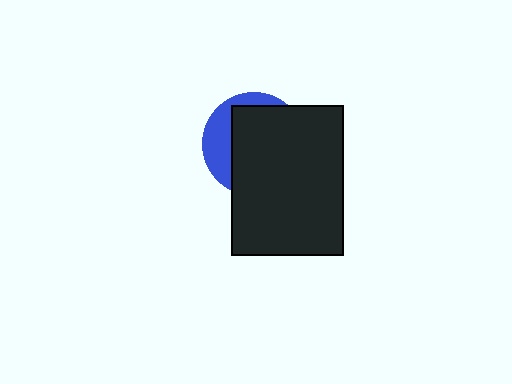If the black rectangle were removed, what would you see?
You would see the complete blue circle.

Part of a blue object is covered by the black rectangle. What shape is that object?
It is a circle.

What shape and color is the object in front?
The object in front is a black rectangle.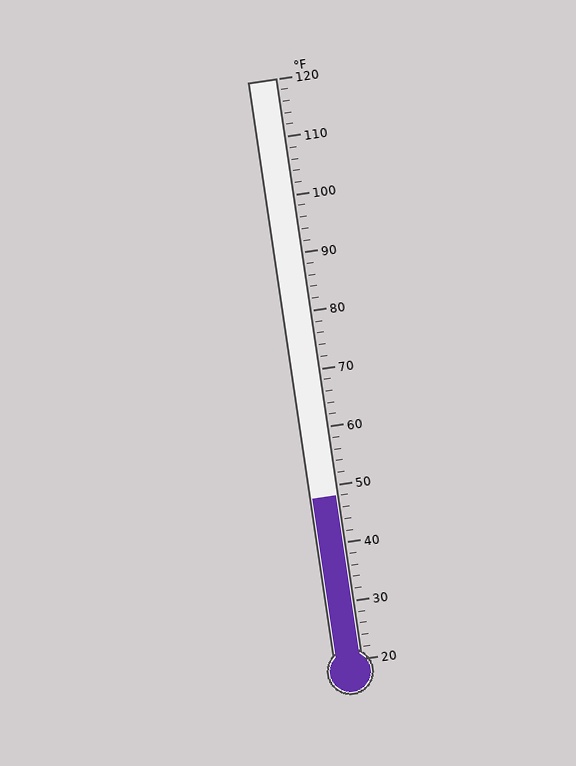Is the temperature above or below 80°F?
The temperature is below 80°F.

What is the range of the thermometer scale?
The thermometer scale ranges from 20°F to 120°F.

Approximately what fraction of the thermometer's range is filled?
The thermometer is filled to approximately 30% of its range.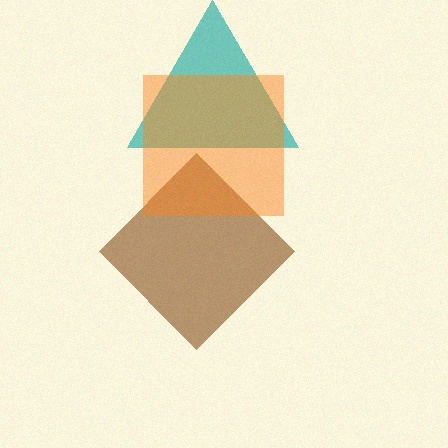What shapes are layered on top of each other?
The layered shapes are: a brown diamond, a teal triangle, an orange square.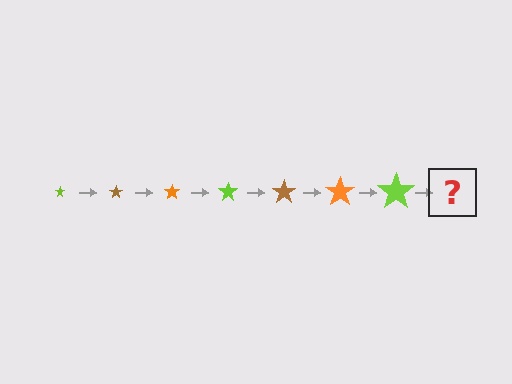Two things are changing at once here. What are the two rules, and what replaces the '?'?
The two rules are that the star grows larger each step and the color cycles through lime, brown, and orange. The '?' should be a brown star, larger than the previous one.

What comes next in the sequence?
The next element should be a brown star, larger than the previous one.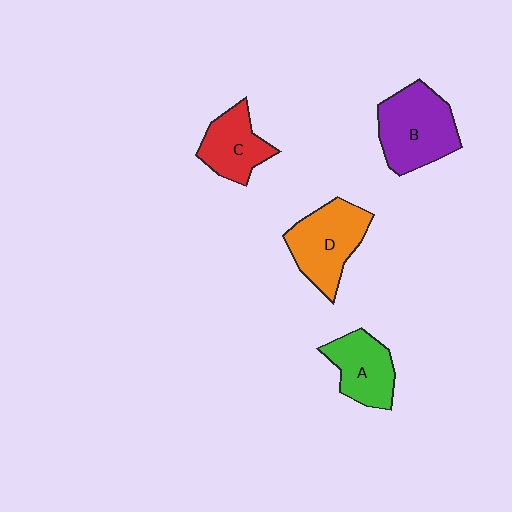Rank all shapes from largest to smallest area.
From largest to smallest: B (purple), D (orange), A (green), C (red).